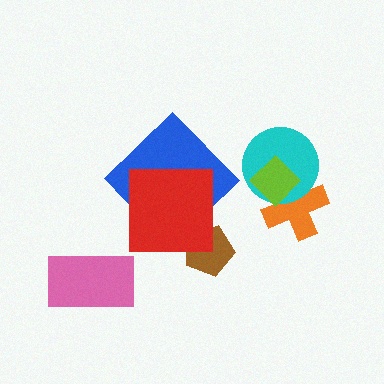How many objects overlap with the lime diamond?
2 objects overlap with the lime diamond.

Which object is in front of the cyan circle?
The lime diamond is in front of the cyan circle.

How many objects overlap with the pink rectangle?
0 objects overlap with the pink rectangle.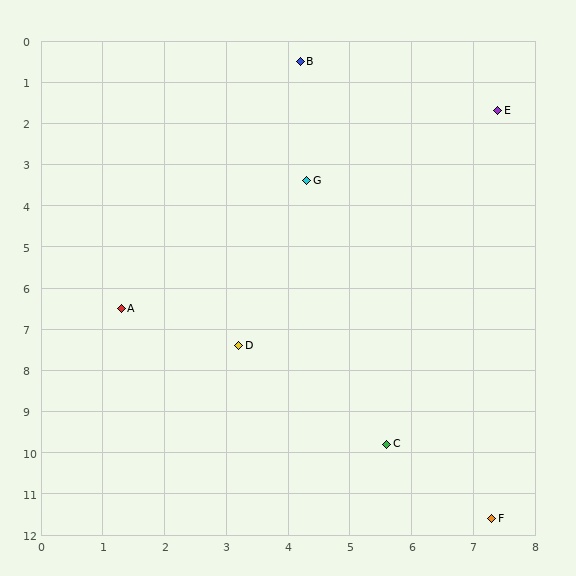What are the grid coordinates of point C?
Point C is at approximately (5.6, 9.8).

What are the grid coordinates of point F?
Point F is at approximately (7.3, 11.6).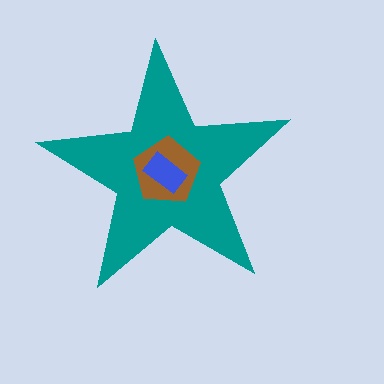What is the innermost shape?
The blue rectangle.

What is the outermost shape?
The teal star.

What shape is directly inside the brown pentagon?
The blue rectangle.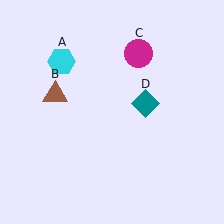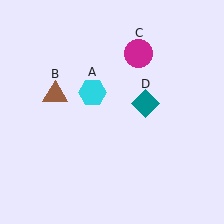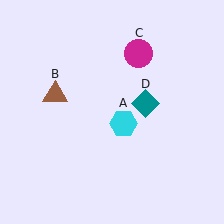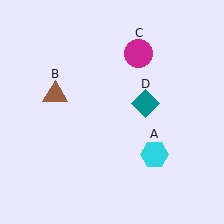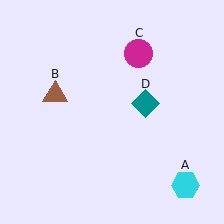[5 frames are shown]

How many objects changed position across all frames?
1 object changed position: cyan hexagon (object A).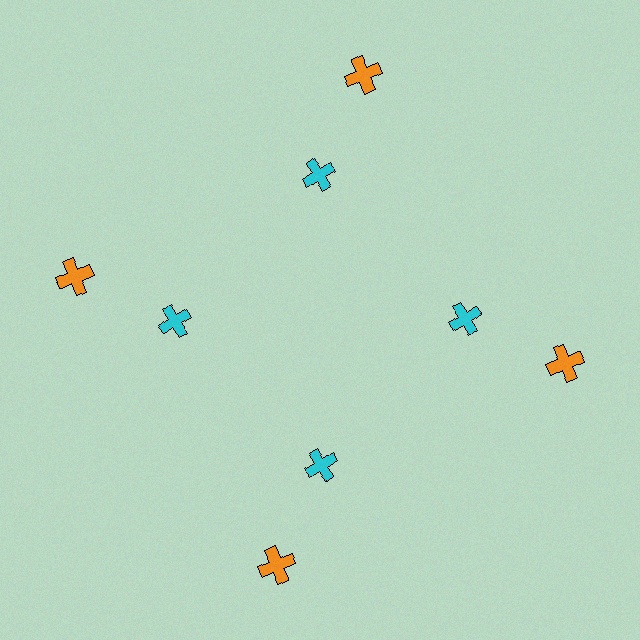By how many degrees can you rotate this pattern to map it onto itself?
The pattern maps onto itself every 90 degrees of rotation.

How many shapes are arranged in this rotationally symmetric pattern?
There are 8 shapes, arranged in 4 groups of 2.